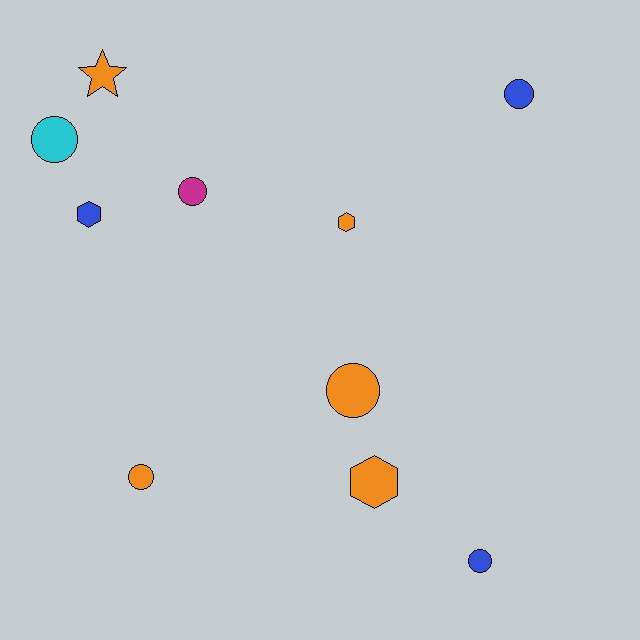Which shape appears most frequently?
Circle, with 6 objects.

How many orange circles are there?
There are 2 orange circles.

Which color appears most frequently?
Orange, with 5 objects.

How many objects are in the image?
There are 10 objects.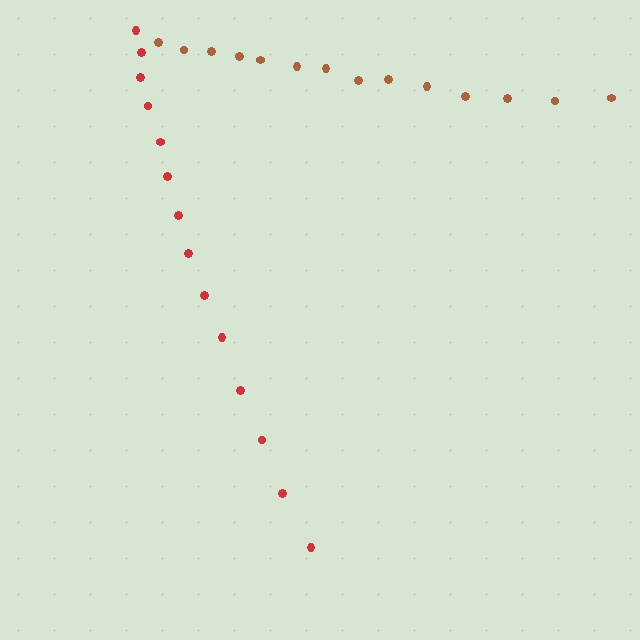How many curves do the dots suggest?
There are 2 distinct paths.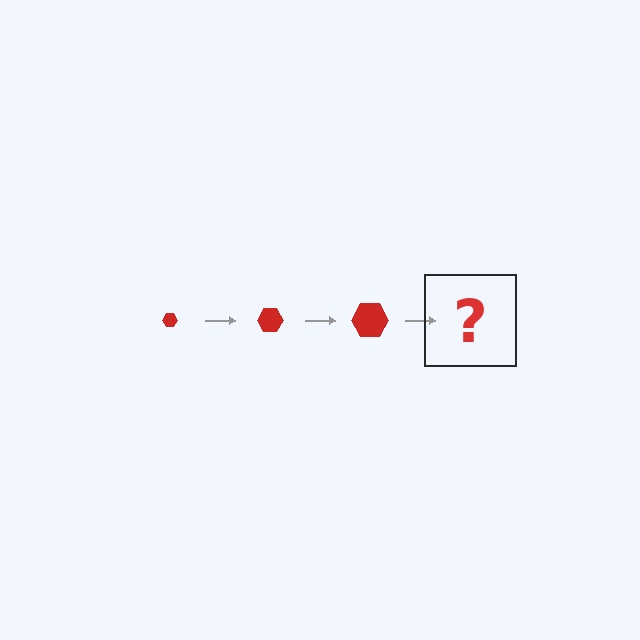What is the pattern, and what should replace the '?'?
The pattern is that the hexagon gets progressively larger each step. The '?' should be a red hexagon, larger than the previous one.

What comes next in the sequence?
The next element should be a red hexagon, larger than the previous one.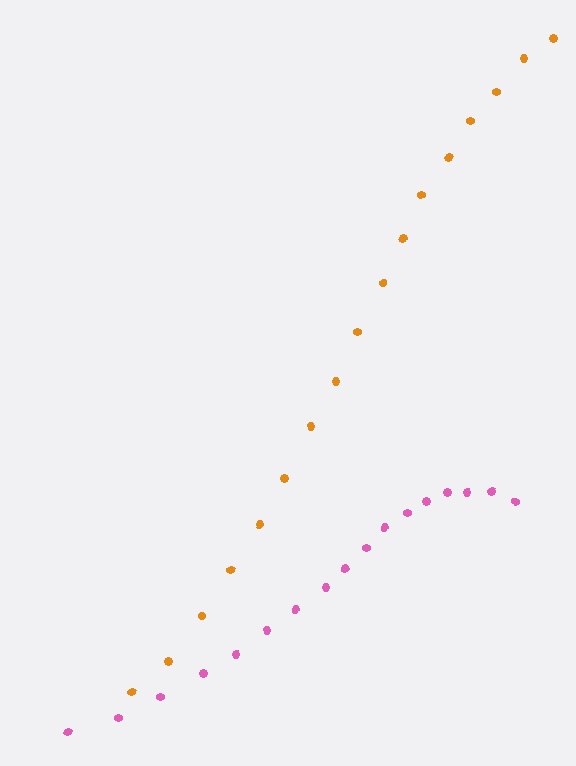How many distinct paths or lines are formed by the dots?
There are 2 distinct paths.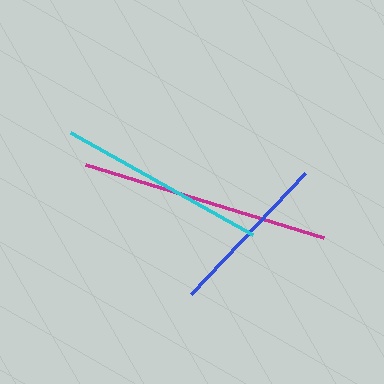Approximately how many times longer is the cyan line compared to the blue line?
The cyan line is approximately 1.3 times the length of the blue line.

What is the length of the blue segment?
The blue segment is approximately 166 pixels long.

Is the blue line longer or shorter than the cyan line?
The cyan line is longer than the blue line.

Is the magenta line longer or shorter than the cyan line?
The magenta line is longer than the cyan line.